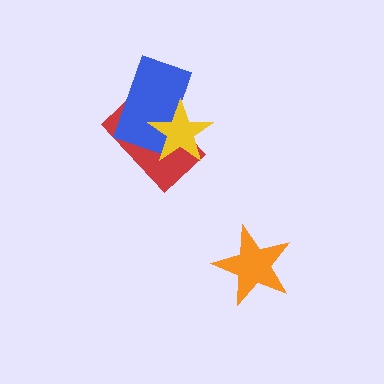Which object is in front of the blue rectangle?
The yellow star is in front of the blue rectangle.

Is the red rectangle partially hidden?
Yes, it is partially covered by another shape.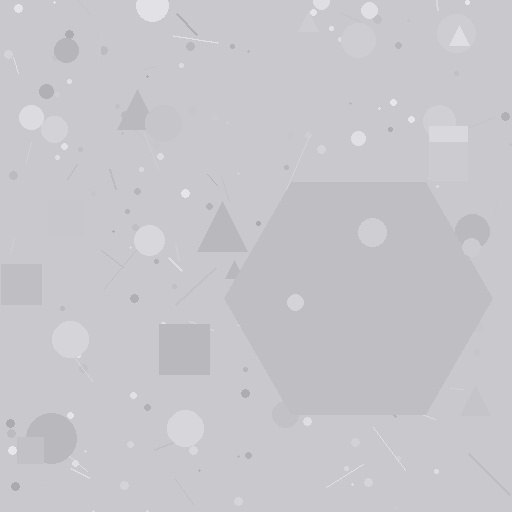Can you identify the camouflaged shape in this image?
The camouflaged shape is a hexagon.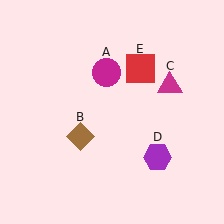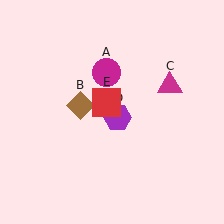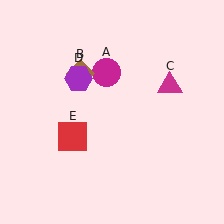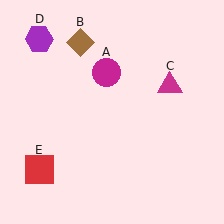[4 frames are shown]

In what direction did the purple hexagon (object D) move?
The purple hexagon (object D) moved up and to the left.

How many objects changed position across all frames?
3 objects changed position: brown diamond (object B), purple hexagon (object D), red square (object E).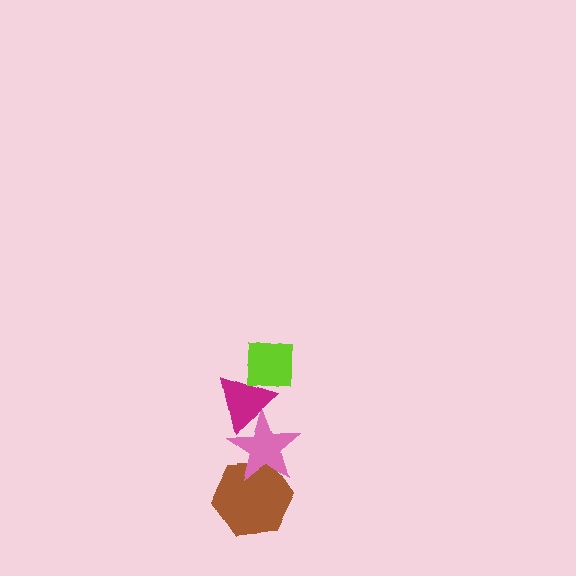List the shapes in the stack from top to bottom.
From top to bottom: the lime square, the magenta triangle, the pink star, the brown hexagon.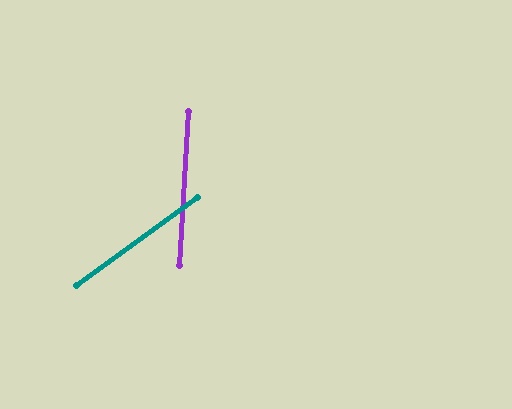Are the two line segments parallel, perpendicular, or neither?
Neither parallel nor perpendicular — they differ by about 51°.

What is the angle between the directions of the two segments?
Approximately 51 degrees.